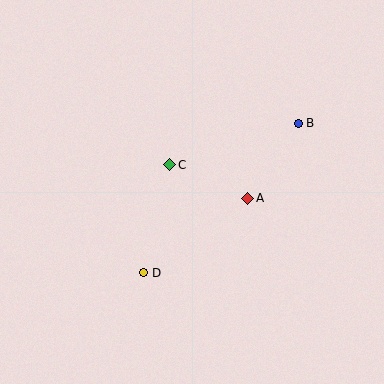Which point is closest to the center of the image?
Point C at (170, 165) is closest to the center.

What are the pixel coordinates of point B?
Point B is at (298, 123).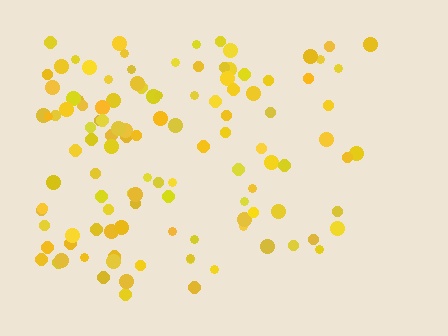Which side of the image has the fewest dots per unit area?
The right.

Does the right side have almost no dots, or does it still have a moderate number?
Still a moderate number, just noticeably fewer than the left.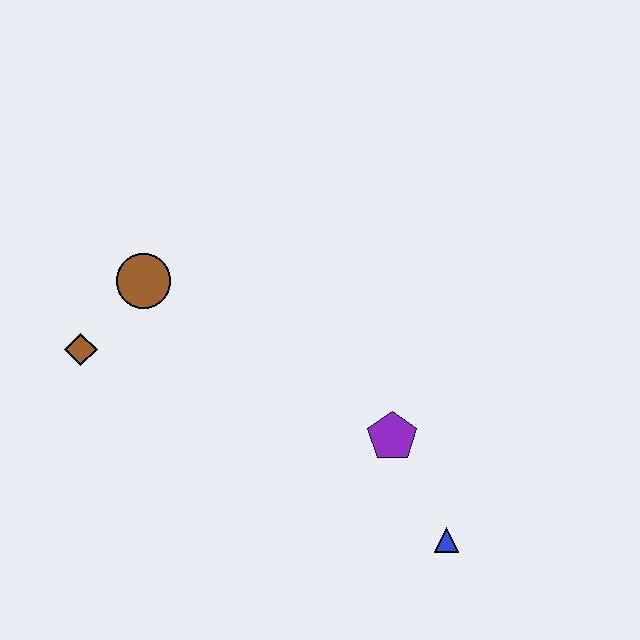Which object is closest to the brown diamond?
The brown circle is closest to the brown diamond.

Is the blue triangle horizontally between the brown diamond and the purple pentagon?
No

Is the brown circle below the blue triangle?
No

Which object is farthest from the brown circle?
The blue triangle is farthest from the brown circle.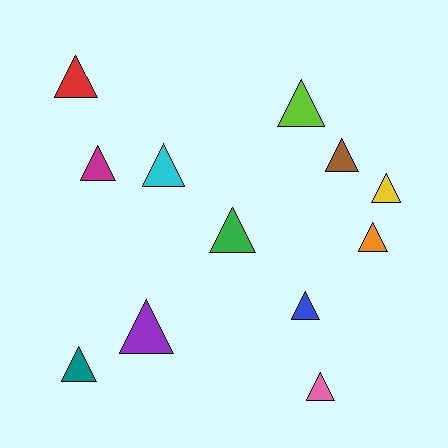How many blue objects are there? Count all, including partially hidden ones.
There is 1 blue object.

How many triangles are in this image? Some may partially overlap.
There are 12 triangles.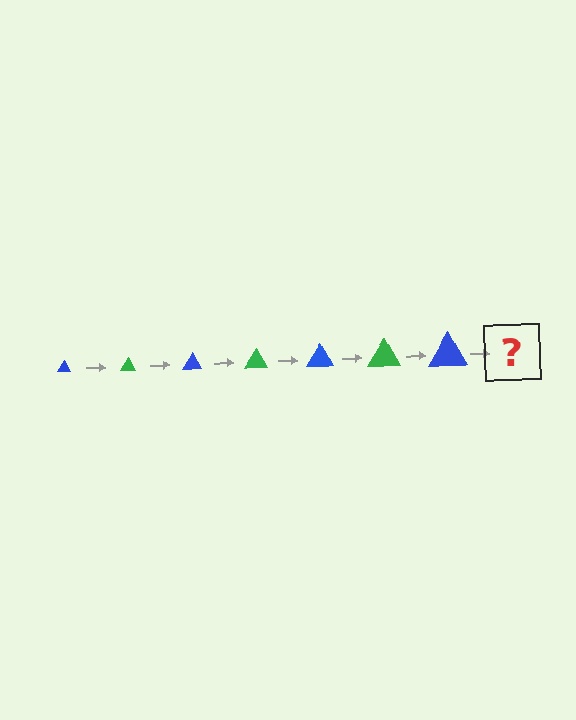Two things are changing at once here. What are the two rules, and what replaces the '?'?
The two rules are that the triangle grows larger each step and the color cycles through blue and green. The '?' should be a green triangle, larger than the previous one.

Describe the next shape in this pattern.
It should be a green triangle, larger than the previous one.